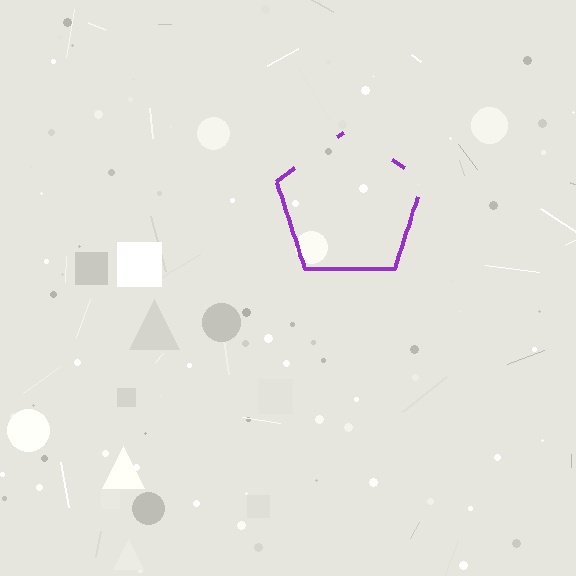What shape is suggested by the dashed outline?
The dashed outline suggests a pentagon.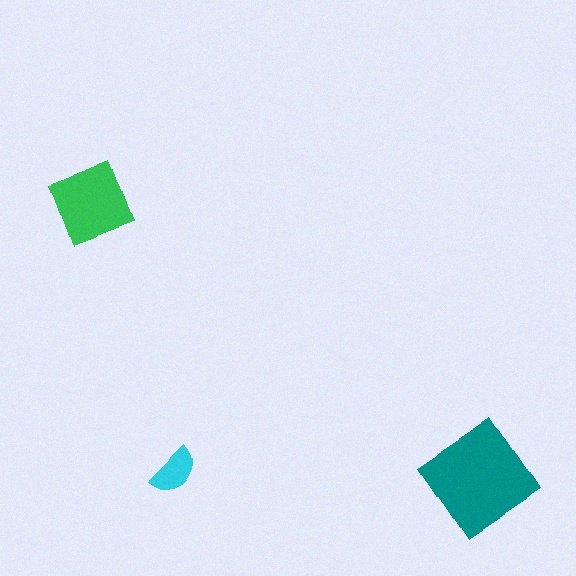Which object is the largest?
The teal diamond.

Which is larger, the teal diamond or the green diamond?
The teal diamond.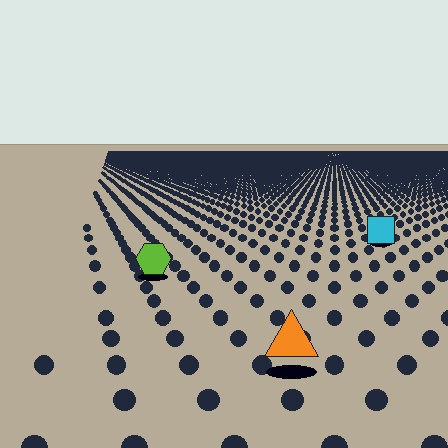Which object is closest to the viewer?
The orange triangle is closest. The texture marks near it are larger and more spread out.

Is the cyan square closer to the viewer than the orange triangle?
No. The orange triangle is closer — you can tell from the texture gradient: the ground texture is coarser near it.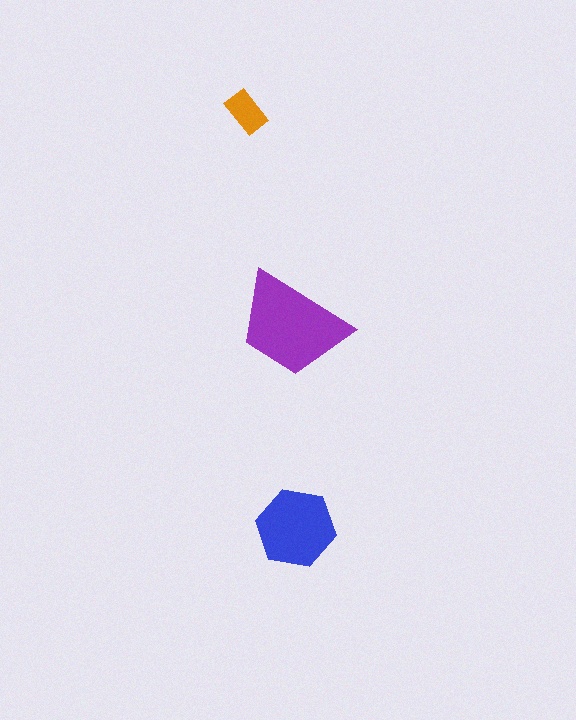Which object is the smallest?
The orange rectangle.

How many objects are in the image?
There are 3 objects in the image.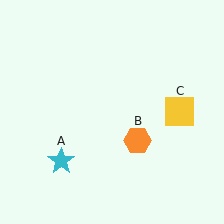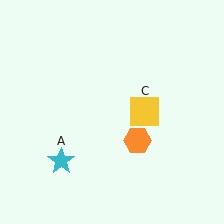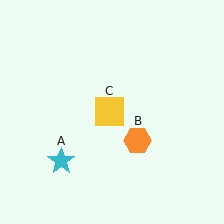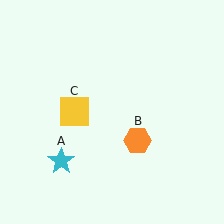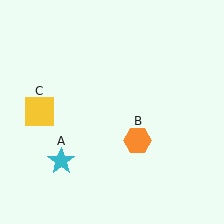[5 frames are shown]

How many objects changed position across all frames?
1 object changed position: yellow square (object C).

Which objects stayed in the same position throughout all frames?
Cyan star (object A) and orange hexagon (object B) remained stationary.